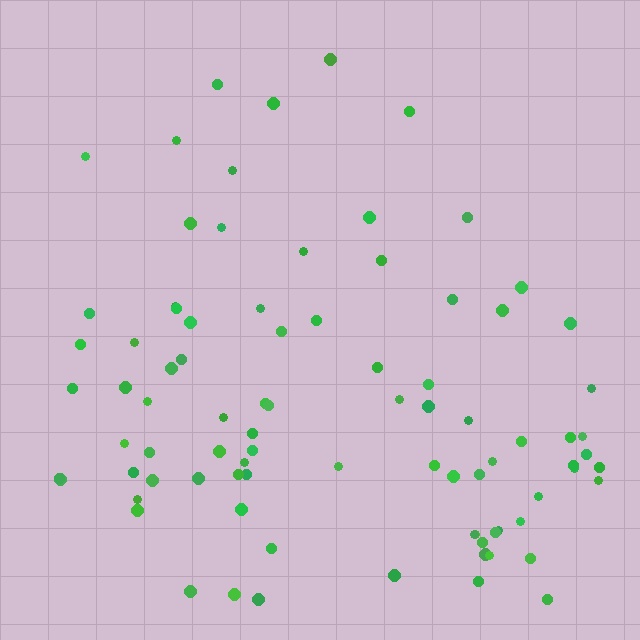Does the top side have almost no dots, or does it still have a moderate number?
Still a moderate number, just noticeably fewer than the bottom.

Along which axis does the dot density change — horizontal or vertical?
Vertical.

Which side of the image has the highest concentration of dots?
The bottom.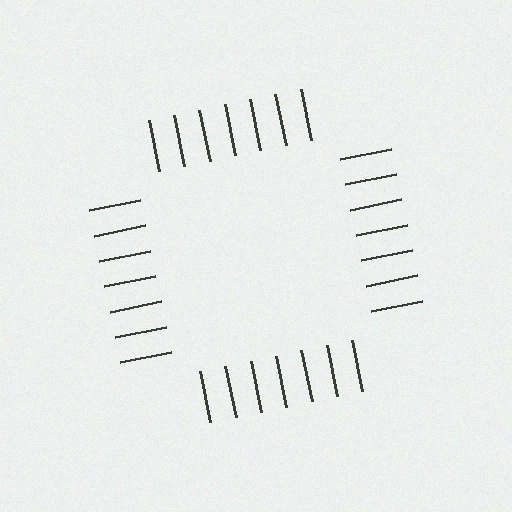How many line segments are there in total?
28 — 7 along each of the 4 edges.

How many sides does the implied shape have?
4 sides — the line-ends trace a square.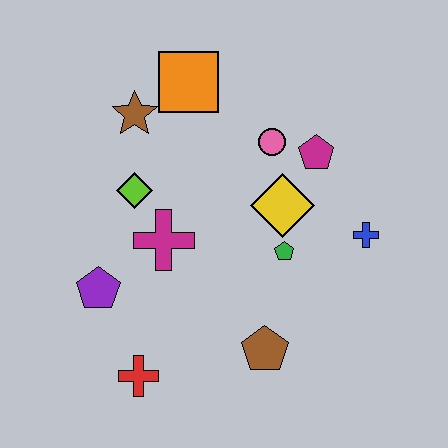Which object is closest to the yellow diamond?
The green pentagon is closest to the yellow diamond.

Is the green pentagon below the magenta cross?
Yes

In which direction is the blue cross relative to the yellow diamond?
The blue cross is to the right of the yellow diamond.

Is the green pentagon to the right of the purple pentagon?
Yes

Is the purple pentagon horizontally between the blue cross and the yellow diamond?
No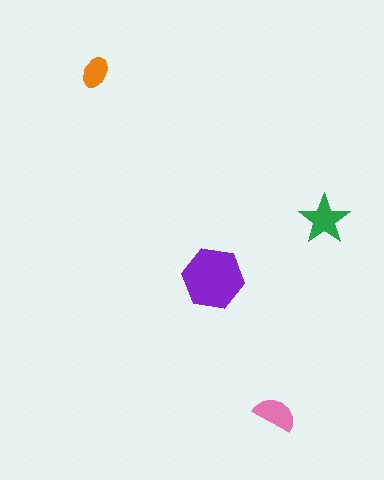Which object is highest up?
The orange ellipse is topmost.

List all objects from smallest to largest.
The orange ellipse, the pink semicircle, the green star, the purple hexagon.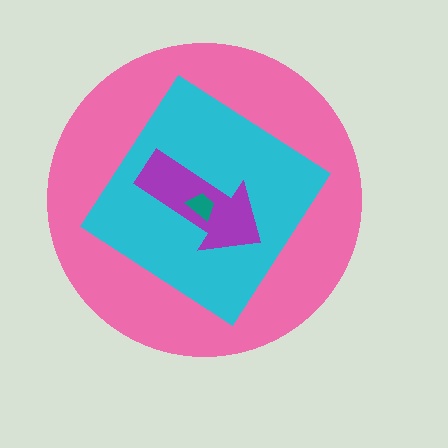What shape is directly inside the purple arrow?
The teal trapezoid.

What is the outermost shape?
The pink circle.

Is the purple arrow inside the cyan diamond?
Yes.